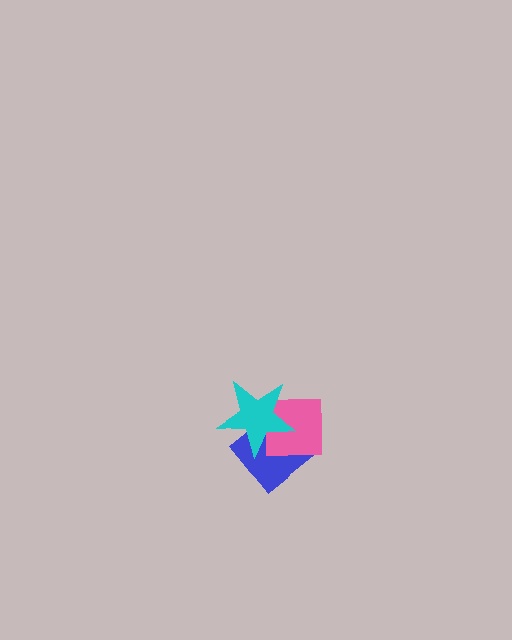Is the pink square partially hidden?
Yes, it is partially covered by another shape.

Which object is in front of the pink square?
The cyan star is in front of the pink square.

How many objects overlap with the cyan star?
2 objects overlap with the cyan star.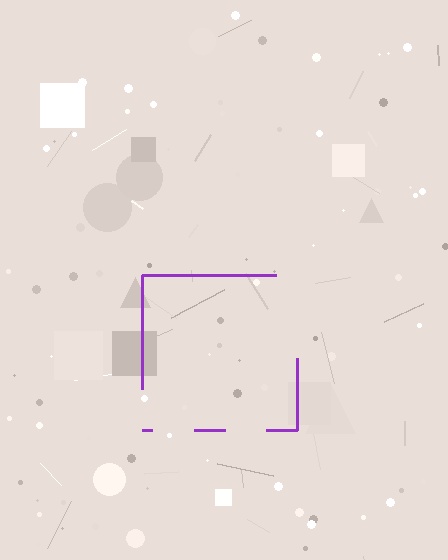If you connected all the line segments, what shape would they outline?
They would outline a square.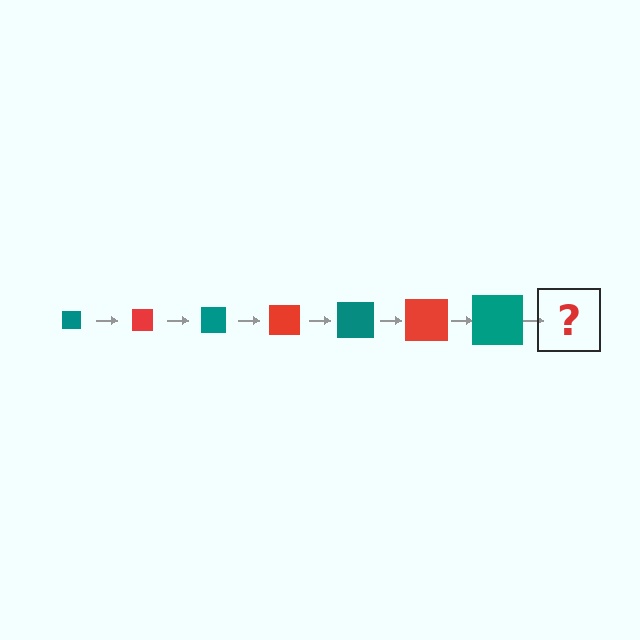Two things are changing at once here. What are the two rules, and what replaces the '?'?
The two rules are that the square grows larger each step and the color cycles through teal and red. The '?' should be a red square, larger than the previous one.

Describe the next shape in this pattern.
It should be a red square, larger than the previous one.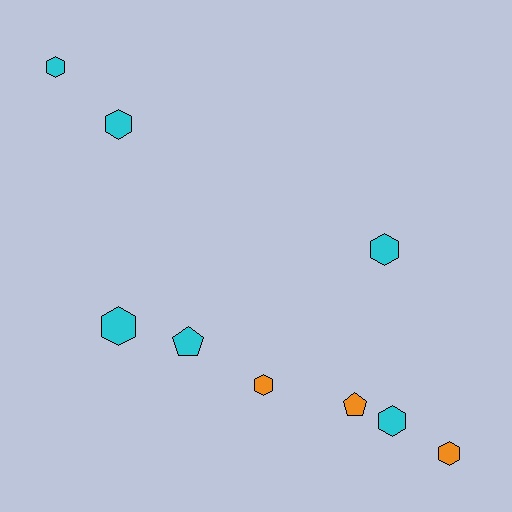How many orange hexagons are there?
There are 2 orange hexagons.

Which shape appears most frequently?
Hexagon, with 7 objects.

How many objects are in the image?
There are 9 objects.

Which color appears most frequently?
Cyan, with 6 objects.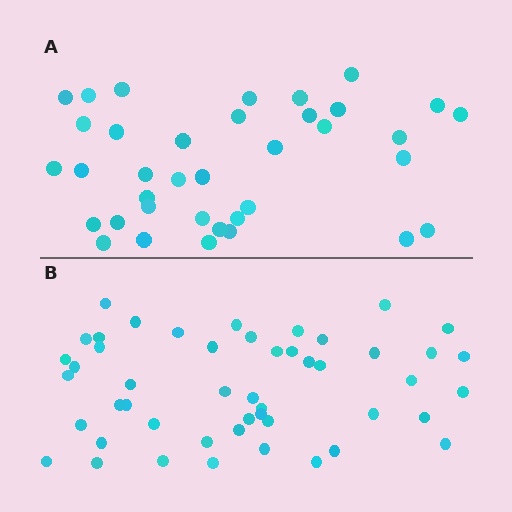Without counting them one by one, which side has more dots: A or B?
Region B (the bottom region) has more dots.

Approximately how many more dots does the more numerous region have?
Region B has roughly 12 or so more dots than region A.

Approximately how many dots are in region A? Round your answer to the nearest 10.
About 40 dots. (The exact count is 37, which rounds to 40.)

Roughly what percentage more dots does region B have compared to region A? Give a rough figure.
About 30% more.